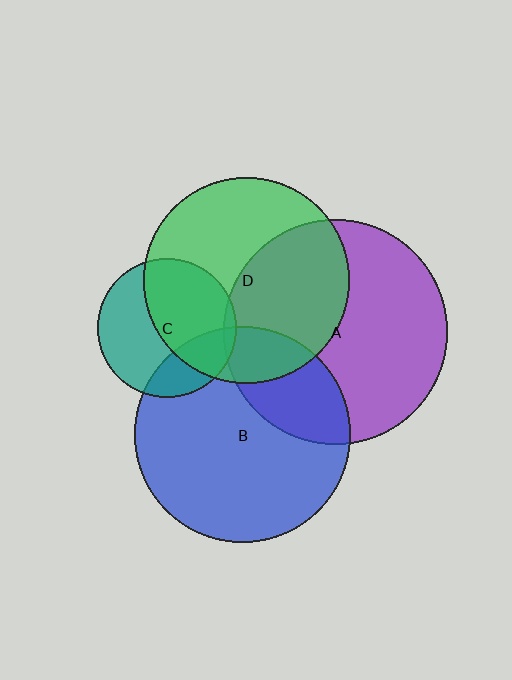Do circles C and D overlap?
Yes.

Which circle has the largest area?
Circle A (purple).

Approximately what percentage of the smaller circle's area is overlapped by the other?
Approximately 50%.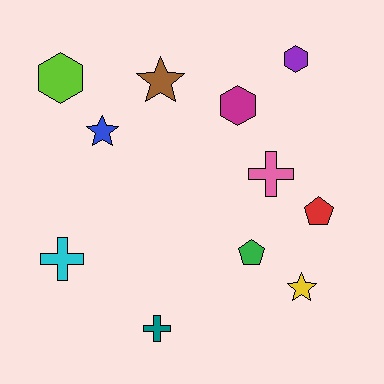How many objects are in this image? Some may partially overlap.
There are 11 objects.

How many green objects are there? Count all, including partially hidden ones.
There is 1 green object.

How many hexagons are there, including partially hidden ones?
There are 3 hexagons.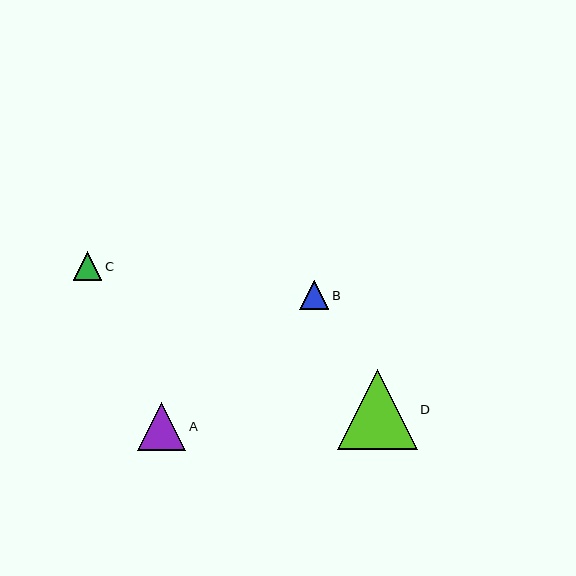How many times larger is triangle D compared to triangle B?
Triangle D is approximately 2.7 times the size of triangle B.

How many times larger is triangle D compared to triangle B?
Triangle D is approximately 2.7 times the size of triangle B.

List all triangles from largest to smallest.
From largest to smallest: D, A, B, C.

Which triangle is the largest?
Triangle D is the largest with a size of approximately 80 pixels.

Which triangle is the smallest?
Triangle C is the smallest with a size of approximately 28 pixels.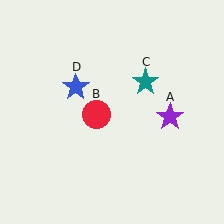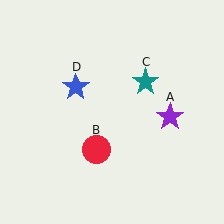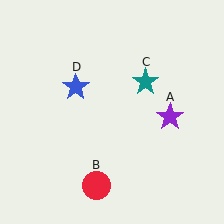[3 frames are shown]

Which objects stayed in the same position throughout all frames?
Purple star (object A) and teal star (object C) and blue star (object D) remained stationary.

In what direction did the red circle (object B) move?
The red circle (object B) moved down.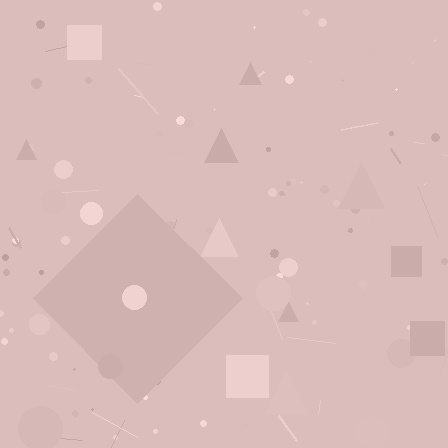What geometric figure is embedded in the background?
A diamond is embedded in the background.